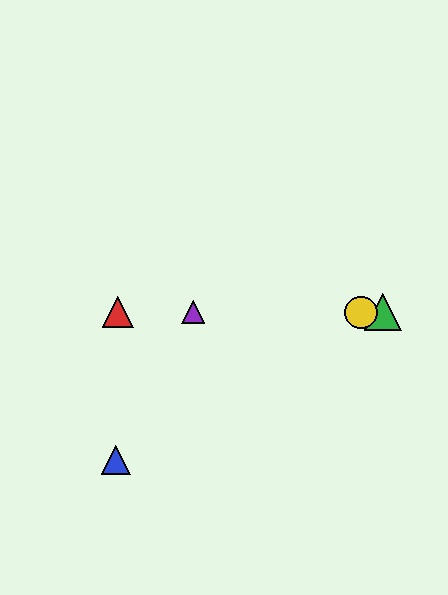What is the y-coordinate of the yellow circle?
The yellow circle is at y≈312.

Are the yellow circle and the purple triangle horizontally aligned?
Yes, both are at y≈312.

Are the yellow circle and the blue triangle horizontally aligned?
No, the yellow circle is at y≈312 and the blue triangle is at y≈460.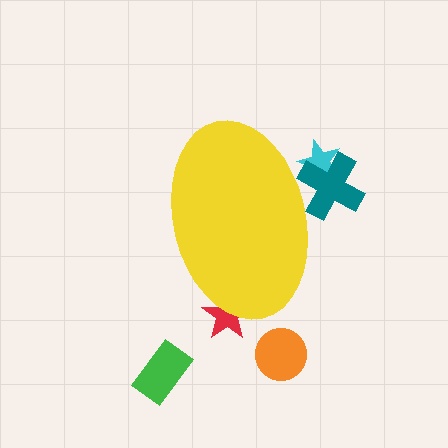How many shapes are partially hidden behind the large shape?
3 shapes are partially hidden.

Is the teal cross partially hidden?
Yes, the teal cross is partially hidden behind the yellow ellipse.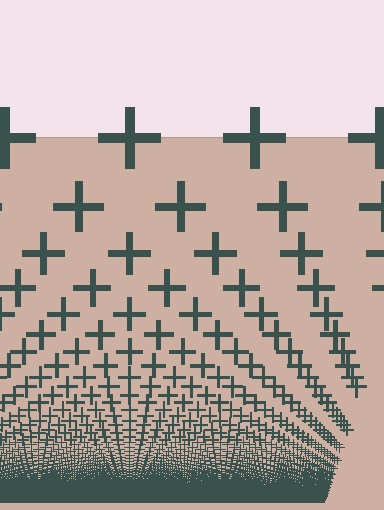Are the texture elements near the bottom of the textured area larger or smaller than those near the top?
Smaller. The gradient is inverted — elements near the bottom are smaller and denser.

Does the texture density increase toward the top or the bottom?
Density increases toward the bottom.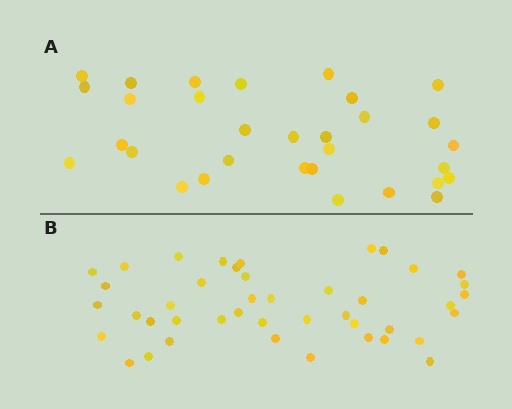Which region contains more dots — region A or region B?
Region B (the bottom region) has more dots.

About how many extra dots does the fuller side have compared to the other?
Region B has roughly 12 or so more dots than region A.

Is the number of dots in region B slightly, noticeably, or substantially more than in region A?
Region B has noticeably more, but not dramatically so. The ratio is roughly 1.4 to 1.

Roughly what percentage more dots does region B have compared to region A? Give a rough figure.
About 40% more.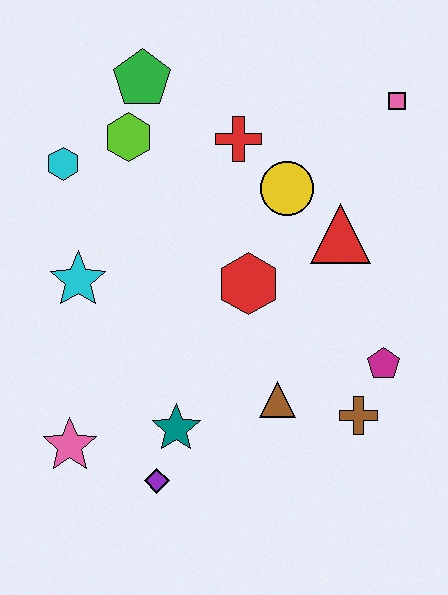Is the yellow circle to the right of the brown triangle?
Yes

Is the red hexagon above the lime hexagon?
No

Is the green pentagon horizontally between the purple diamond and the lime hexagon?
Yes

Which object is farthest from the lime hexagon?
The brown cross is farthest from the lime hexagon.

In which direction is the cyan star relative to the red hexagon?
The cyan star is to the left of the red hexagon.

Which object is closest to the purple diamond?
The teal star is closest to the purple diamond.